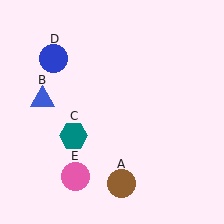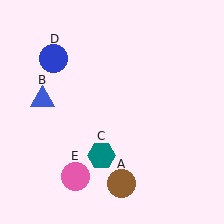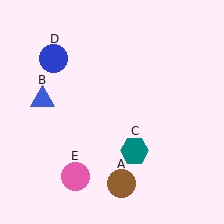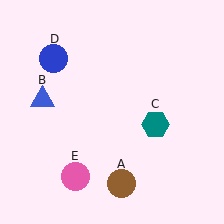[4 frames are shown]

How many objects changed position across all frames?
1 object changed position: teal hexagon (object C).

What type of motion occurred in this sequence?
The teal hexagon (object C) rotated counterclockwise around the center of the scene.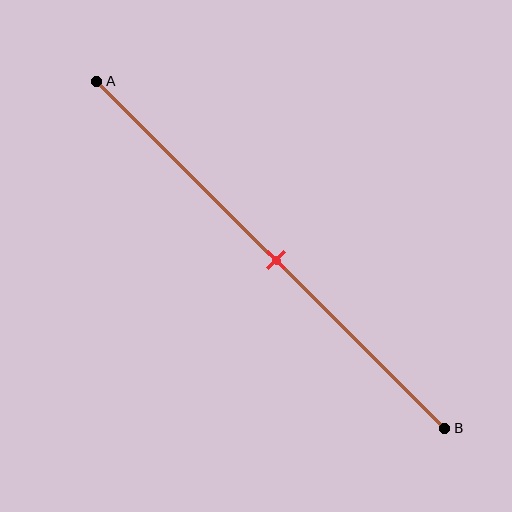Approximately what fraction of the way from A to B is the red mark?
The red mark is approximately 50% of the way from A to B.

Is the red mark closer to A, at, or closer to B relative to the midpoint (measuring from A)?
The red mark is approximately at the midpoint of segment AB.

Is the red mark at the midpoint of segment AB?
Yes, the mark is approximately at the midpoint.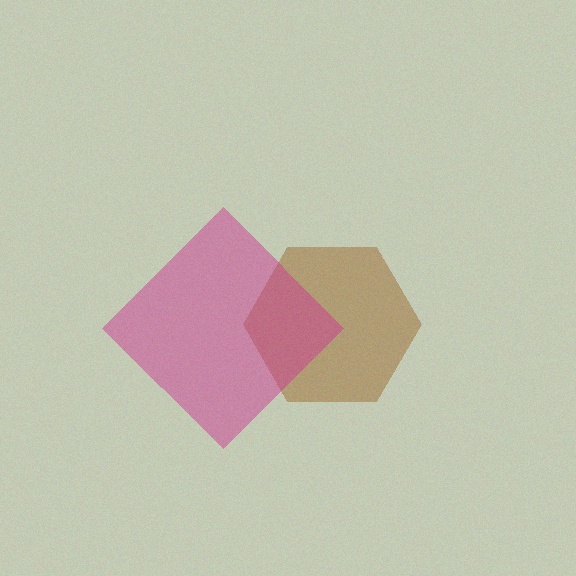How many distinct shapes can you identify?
There are 2 distinct shapes: a brown hexagon, a magenta diamond.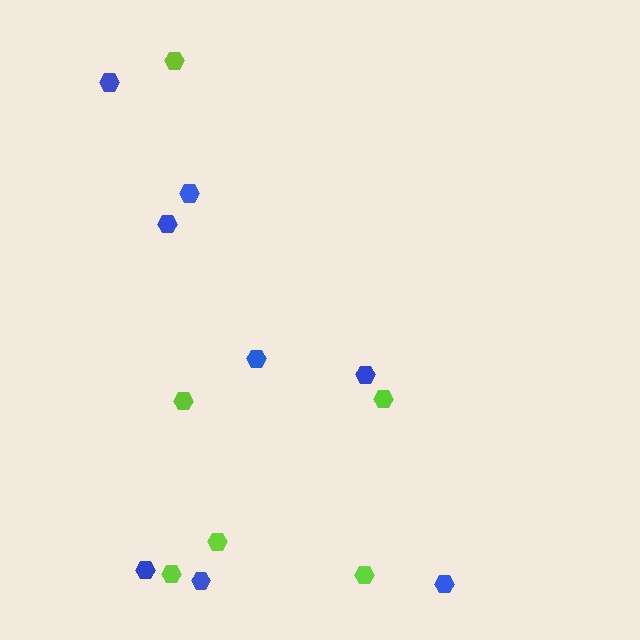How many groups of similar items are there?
There are 2 groups: one group of blue hexagons (8) and one group of lime hexagons (6).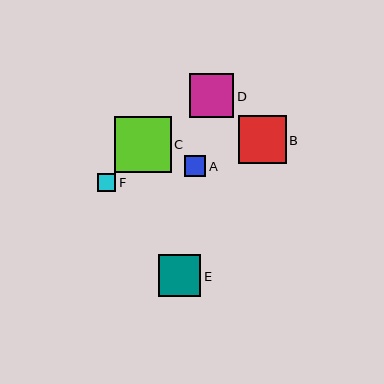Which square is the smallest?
Square F is the smallest with a size of approximately 18 pixels.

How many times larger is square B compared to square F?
Square B is approximately 2.6 times the size of square F.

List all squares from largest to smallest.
From largest to smallest: C, B, D, E, A, F.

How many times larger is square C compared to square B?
Square C is approximately 1.2 times the size of square B.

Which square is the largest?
Square C is the largest with a size of approximately 56 pixels.